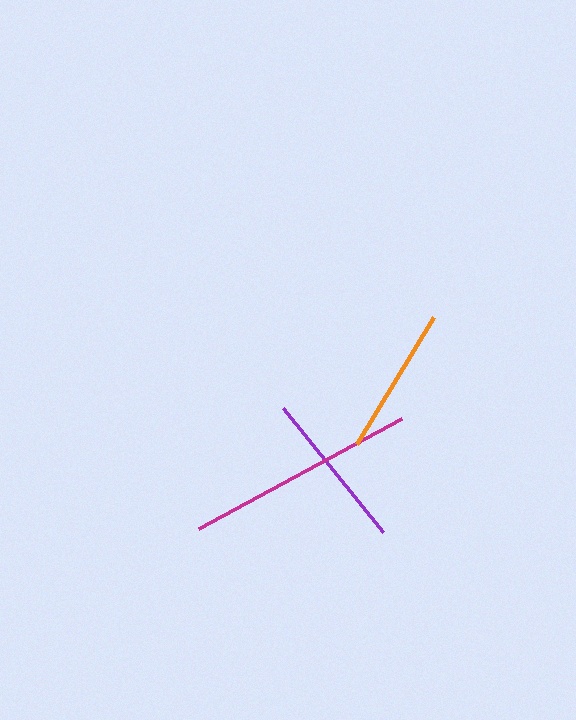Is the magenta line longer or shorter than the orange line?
The magenta line is longer than the orange line.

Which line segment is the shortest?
The orange line is the shortest at approximately 149 pixels.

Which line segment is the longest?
The magenta line is the longest at approximately 231 pixels.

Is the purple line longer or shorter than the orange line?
The purple line is longer than the orange line.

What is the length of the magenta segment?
The magenta segment is approximately 231 pixels long.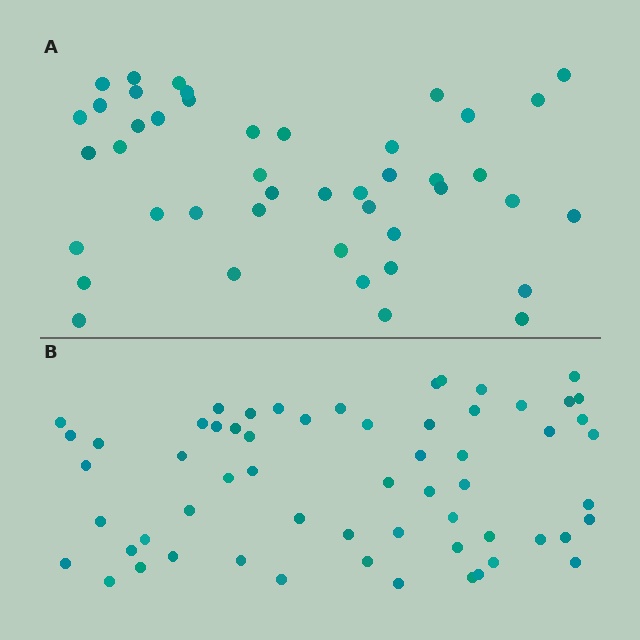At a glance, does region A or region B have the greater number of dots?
Region B (the bottom region) has more dots.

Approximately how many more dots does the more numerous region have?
Region B has approximately 15 more dots than region A.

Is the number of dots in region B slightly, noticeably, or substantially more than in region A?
Region B has noticeably more, but not dramatically so. The ratio is roughly 1.4 to 1.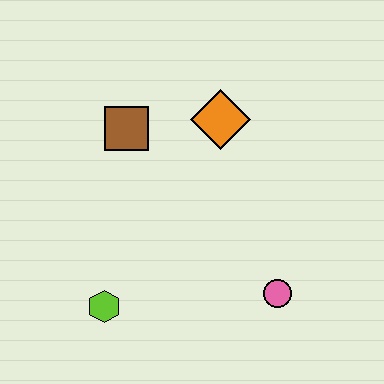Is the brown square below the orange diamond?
Yes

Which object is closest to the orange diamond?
The brown square is closest to the orange diamond.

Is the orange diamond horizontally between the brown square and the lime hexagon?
No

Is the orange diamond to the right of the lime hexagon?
Yes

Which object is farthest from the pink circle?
The brown square is farthest from the pink circle.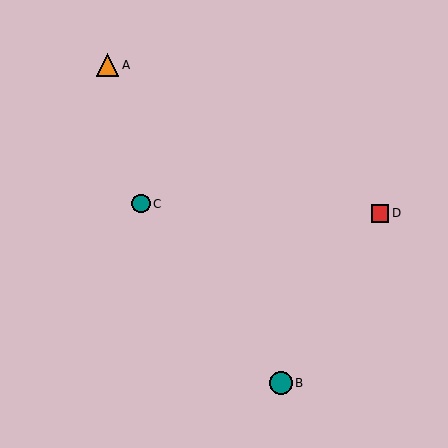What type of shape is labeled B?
Shape B is a teal circle.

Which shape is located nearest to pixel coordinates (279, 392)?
The teal circle (labeled B) at (281, 383) is nearest to that location.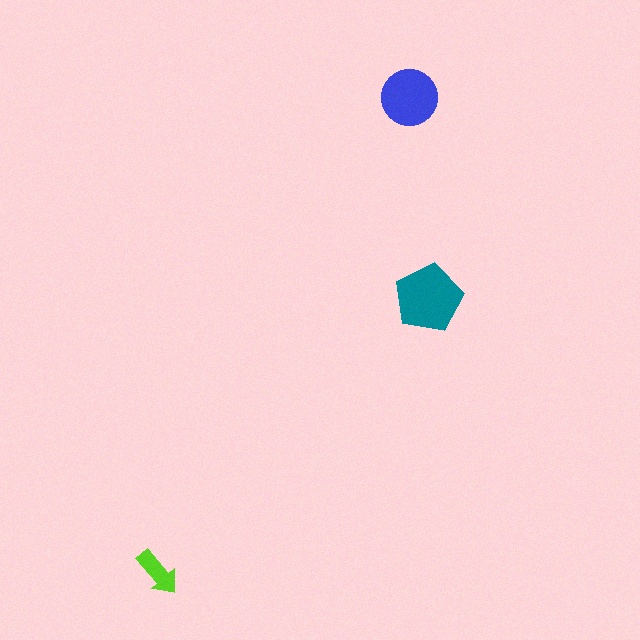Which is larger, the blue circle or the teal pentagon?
The teal pentagon.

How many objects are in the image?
There are 3 objects in the image.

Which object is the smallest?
The lime arrow.